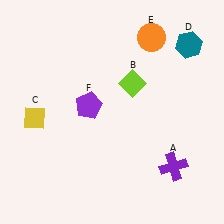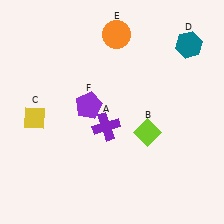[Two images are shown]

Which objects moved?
The objects that moved are: the purple cross (A), the lime diamond (B), the orange circle (E).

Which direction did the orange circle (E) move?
The orange circle (E) moved left.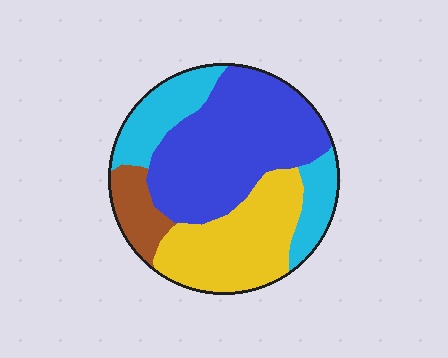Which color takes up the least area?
Brown, at roughly 10%.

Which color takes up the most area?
Blue, at roughly 40%.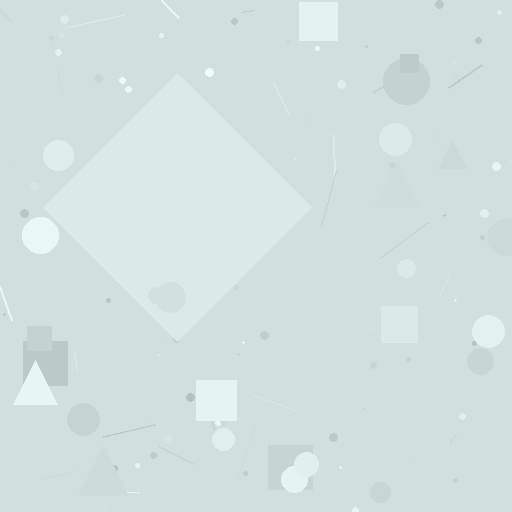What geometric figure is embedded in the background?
A diamond is embedded in the background.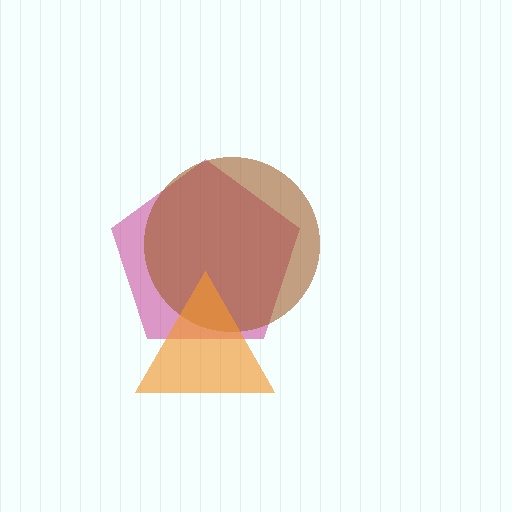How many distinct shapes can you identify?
There are 3 distinct shapes: a magenta pentagon, a brown circle, an orange triangle.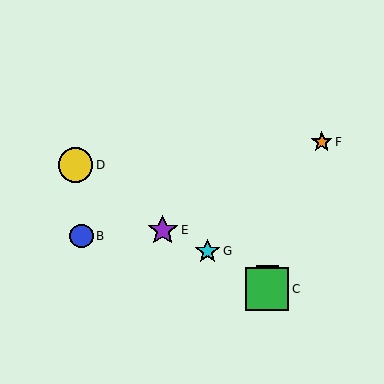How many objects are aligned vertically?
2 objects (A, C) are aligned vertically.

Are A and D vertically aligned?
No, A is at x≈267 and D is at x≈76.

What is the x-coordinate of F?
Object F is at x≈322.